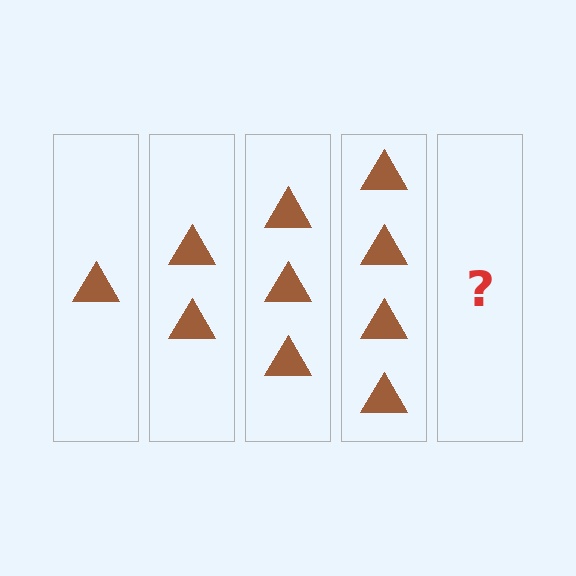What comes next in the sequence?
The next element should be 5 triangles.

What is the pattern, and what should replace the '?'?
The pattern is that each step adds one more triangle. The '?' should be 5 triangles.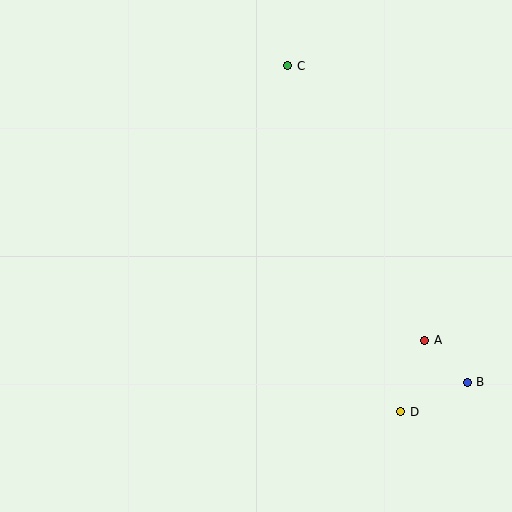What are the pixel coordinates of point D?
Point D is at (401, 412).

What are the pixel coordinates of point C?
Point C is at (288, 66).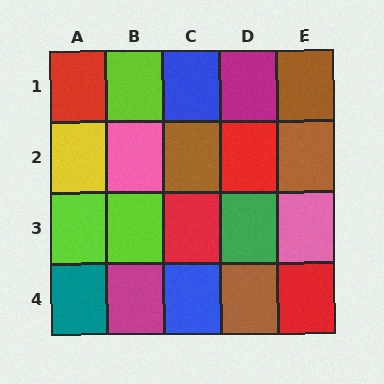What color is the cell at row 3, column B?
Lime.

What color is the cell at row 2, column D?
Red.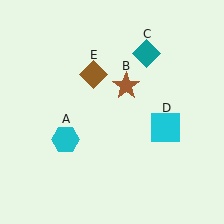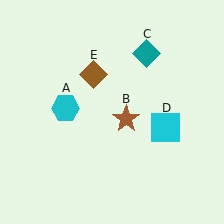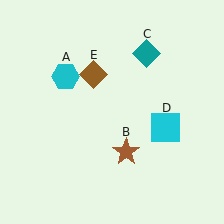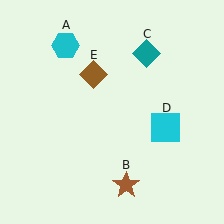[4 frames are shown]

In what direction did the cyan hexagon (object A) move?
The cyan hexagon (object A) moved up.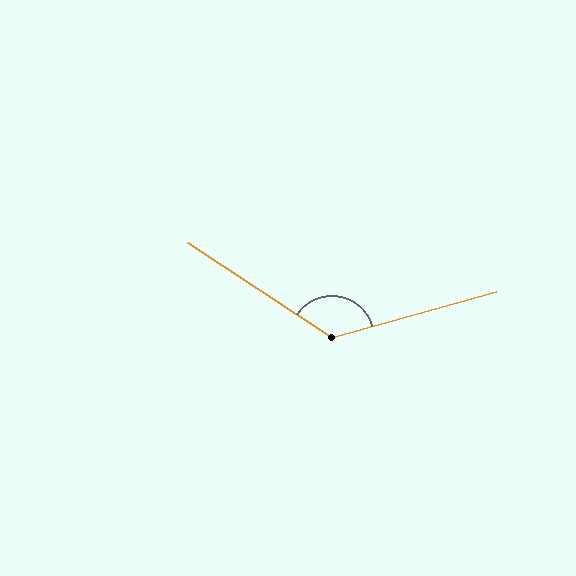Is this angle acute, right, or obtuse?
It is obtuse.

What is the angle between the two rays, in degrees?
Approximately 131 degrees.